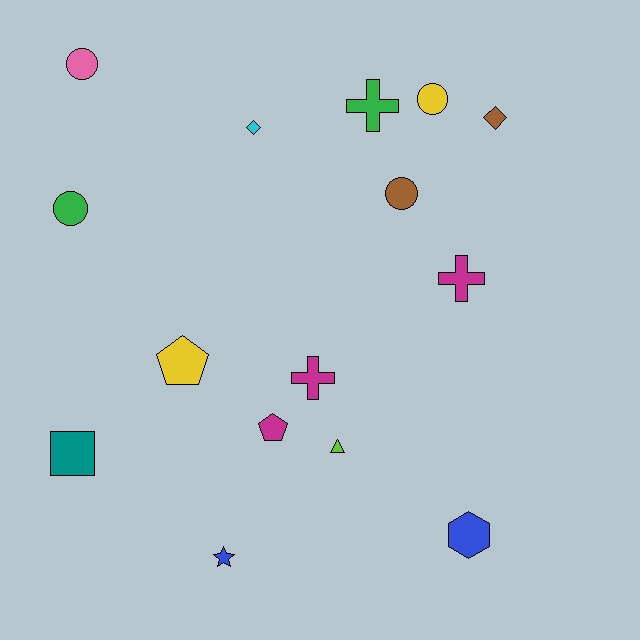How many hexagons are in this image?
There is 1 hexagon.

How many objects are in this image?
There are 15 objects.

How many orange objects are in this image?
There are no orange objects.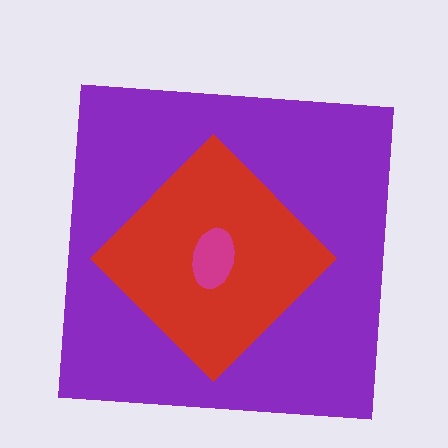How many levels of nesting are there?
3.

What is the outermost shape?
The purple square.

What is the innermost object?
The magenta ellipse.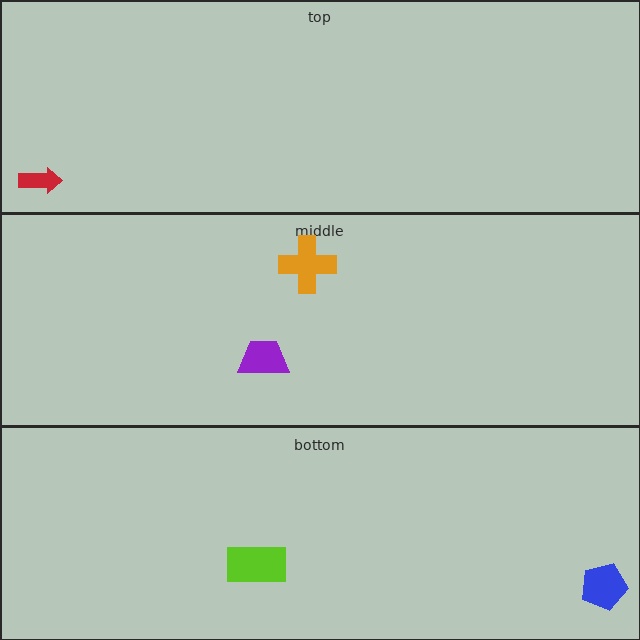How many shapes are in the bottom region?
2.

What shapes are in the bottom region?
The blue pentagon, the lime rectangle.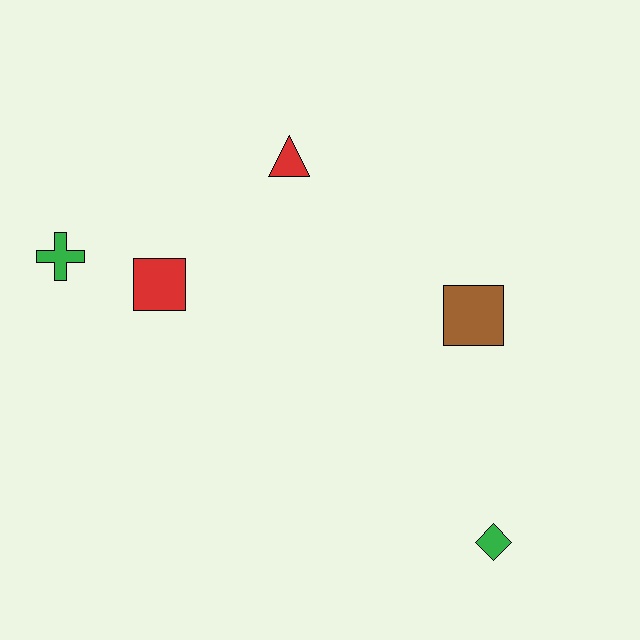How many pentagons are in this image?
There are no pentagons.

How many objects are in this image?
There are 5 objects.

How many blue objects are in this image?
There are no blue objects.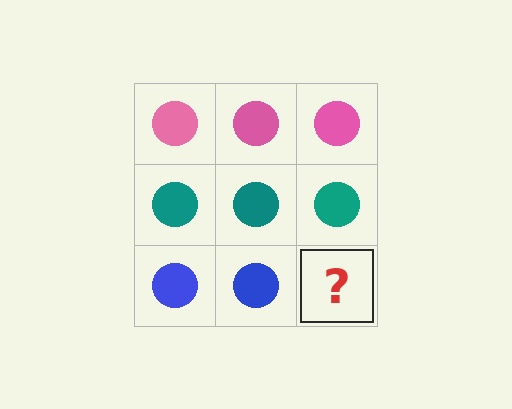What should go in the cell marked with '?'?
The missing cell should contain a blue circle.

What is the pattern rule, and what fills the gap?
The rule is that each row has a consistent color. The gap should be filled with a blue circle.